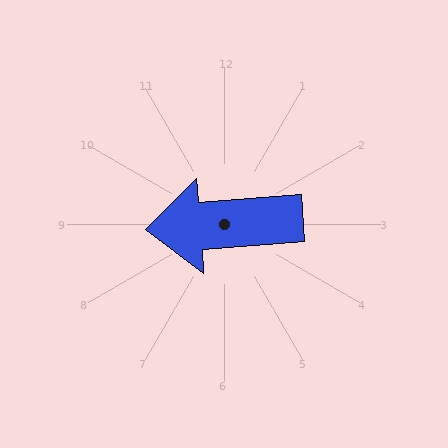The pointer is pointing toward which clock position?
Roughly 9 o'clock.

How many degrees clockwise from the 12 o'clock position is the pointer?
Approximately 266 degrees.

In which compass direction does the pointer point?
West.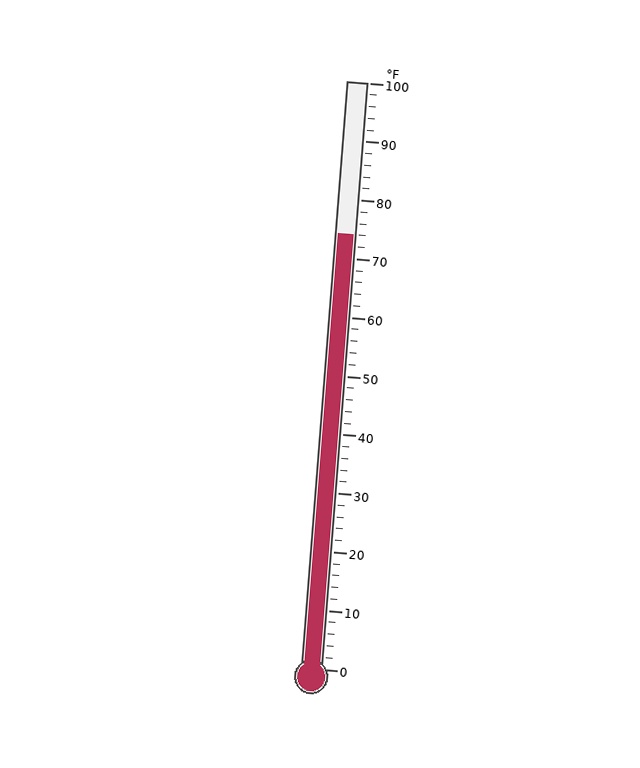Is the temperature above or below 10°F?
The temperature is above 10°F.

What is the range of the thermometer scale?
The thermometer scale ranges from 0°F to 100°F.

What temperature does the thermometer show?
The thermometer shows approximately 74°F.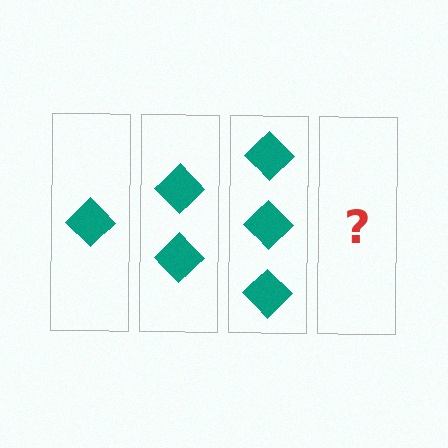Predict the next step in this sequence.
The next step is 4 diamonds.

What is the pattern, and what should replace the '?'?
The pattern is that each step adds one more diamond. The '?' should be 4 diamonds.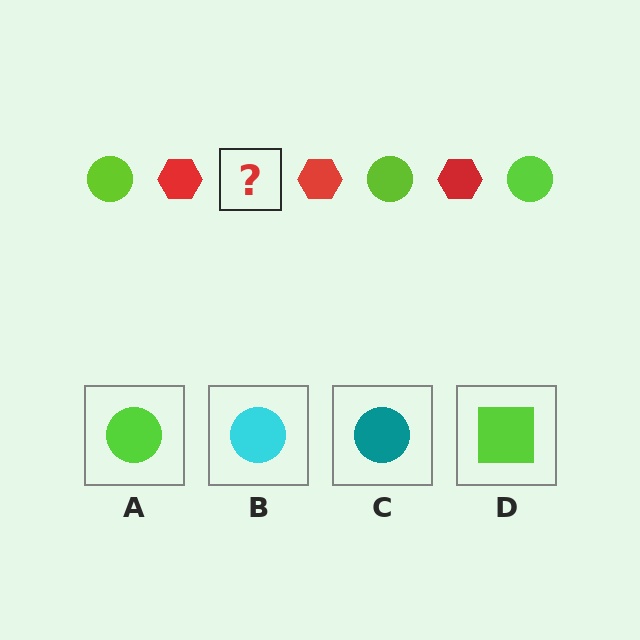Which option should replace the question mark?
Option A.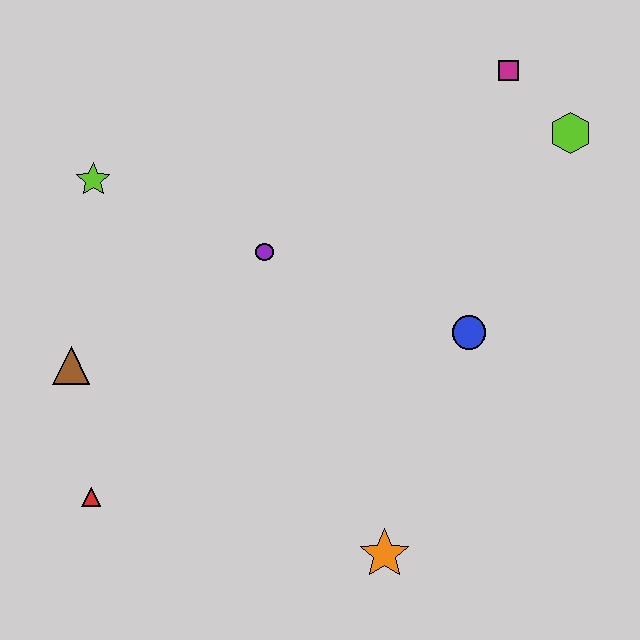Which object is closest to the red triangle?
The brown triangle is closest to the red triangle.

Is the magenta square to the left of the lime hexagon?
Yes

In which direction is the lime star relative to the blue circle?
The lime star is to the left of the blue circle.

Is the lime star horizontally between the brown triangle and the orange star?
Yes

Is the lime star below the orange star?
No